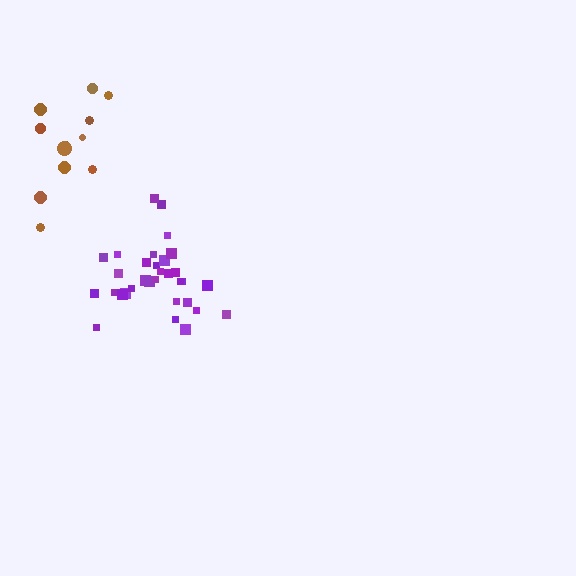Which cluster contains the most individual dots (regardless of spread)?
Purple (32).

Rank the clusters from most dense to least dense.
purple, brown.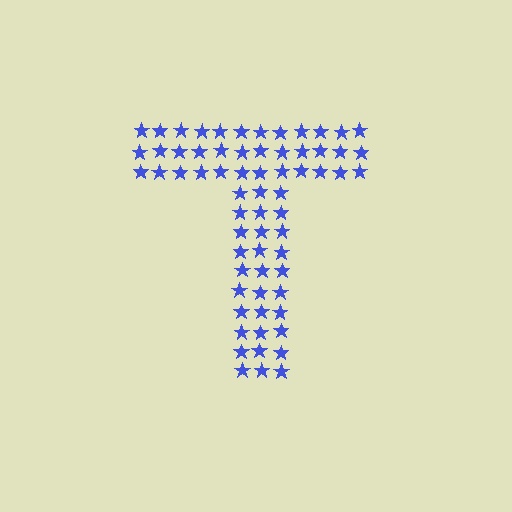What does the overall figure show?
The overall figure shows the letter T.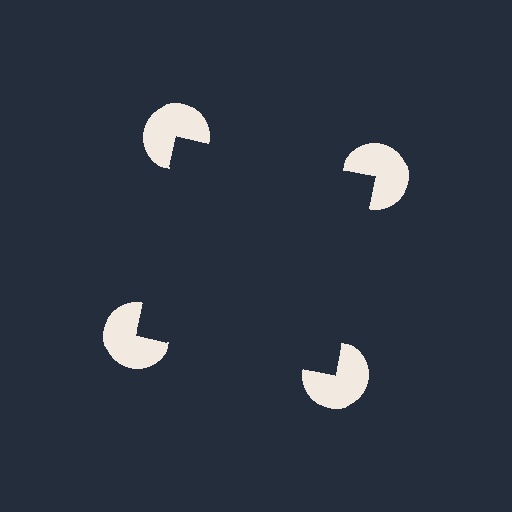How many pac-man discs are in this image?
There are 4 — one at each vertex of the illusory square.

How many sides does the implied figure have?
4 sides.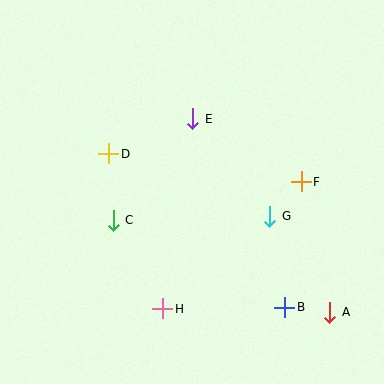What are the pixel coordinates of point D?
Point D is at (109, 154).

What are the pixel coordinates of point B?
Point B is at (285, 307).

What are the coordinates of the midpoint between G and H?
The midpoint between G and H is at (216, 263).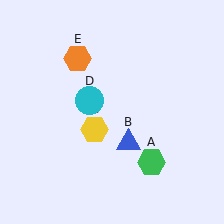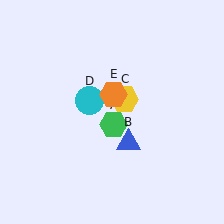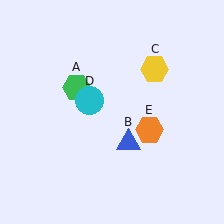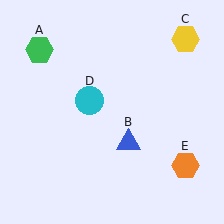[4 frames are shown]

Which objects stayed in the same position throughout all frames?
Blue triangle (object B) and cyan circle (object D) remained stationary.